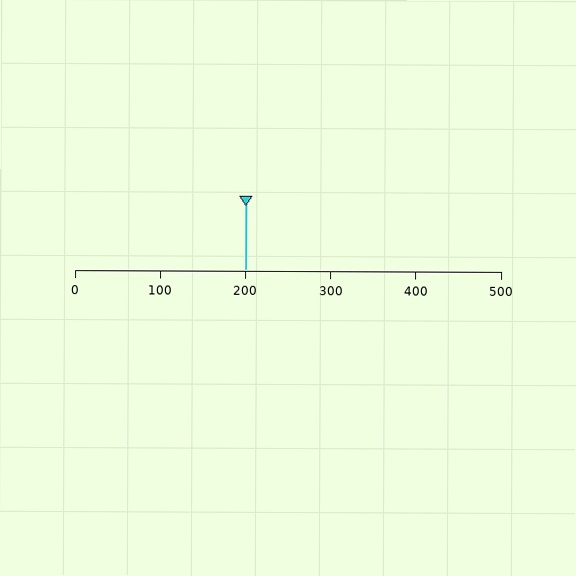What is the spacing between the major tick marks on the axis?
The major ticks are spaced 100 apart.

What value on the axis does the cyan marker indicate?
The marker indicates approximately 200.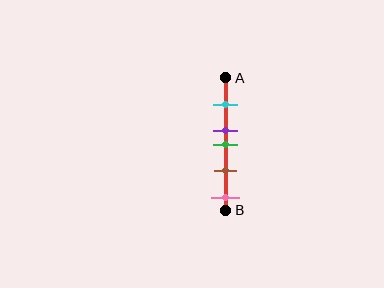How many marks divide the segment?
There are 5 marks dividing the segment.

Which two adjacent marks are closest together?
The purple and green marks are the closest adjacent pair.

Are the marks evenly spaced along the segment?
No, the marks are not evenly spaced.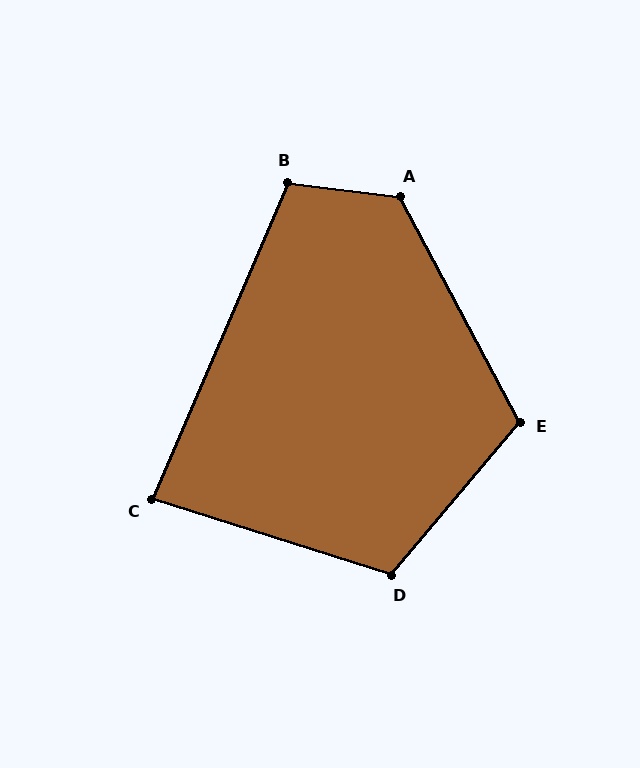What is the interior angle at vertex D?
Approximately 113 degrees (obtuse).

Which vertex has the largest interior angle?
A, at approximately 125 degrees.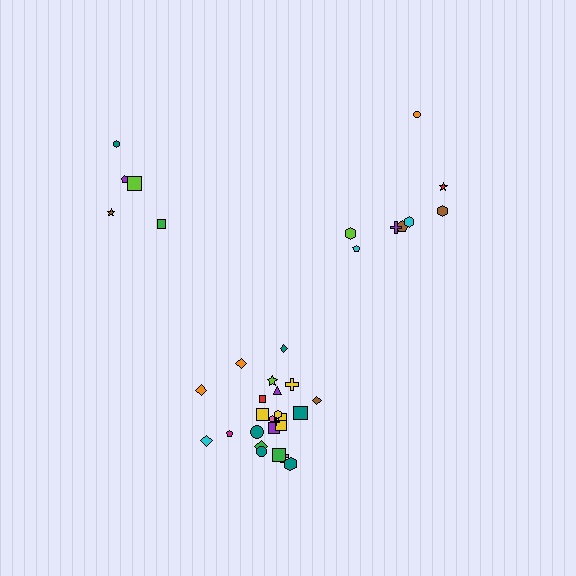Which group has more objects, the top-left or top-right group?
The top-right group.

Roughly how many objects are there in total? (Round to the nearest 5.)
Roughly 40 objects in total.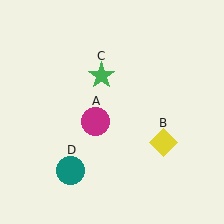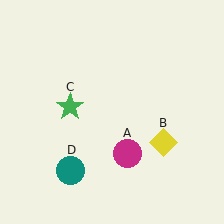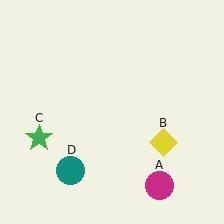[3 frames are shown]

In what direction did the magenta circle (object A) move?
The magenta circle (object A) moved down and to the right.